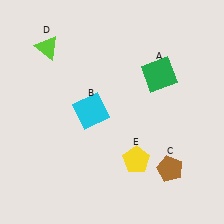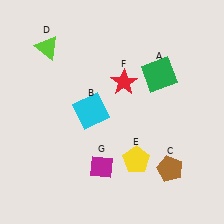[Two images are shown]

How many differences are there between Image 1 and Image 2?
There are 2 differences between the two images.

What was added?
A red star (F), a magenta diamond (G) were added in Image 2.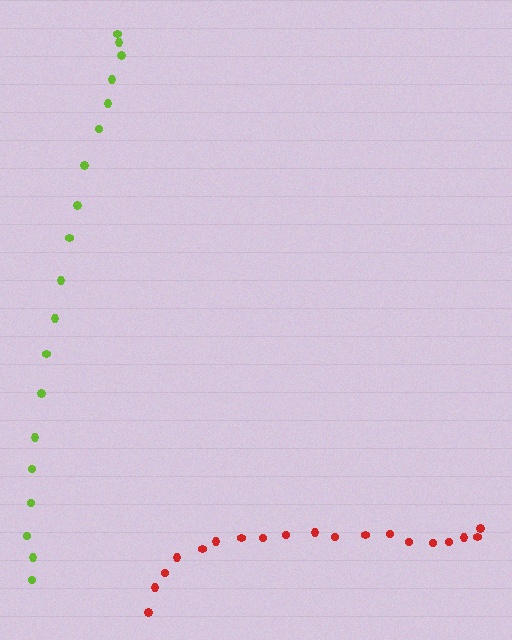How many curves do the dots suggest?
There are 2 distinct paths.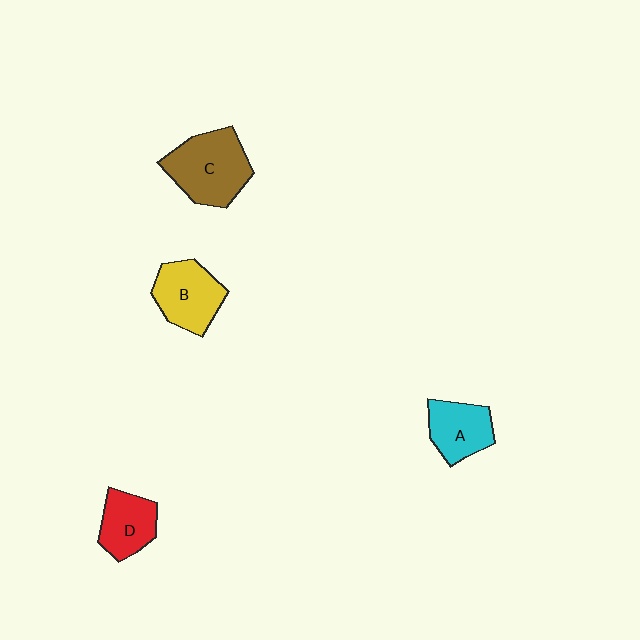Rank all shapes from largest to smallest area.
From largest to smallest: C (brown), B (yellow), A (cyan), D (red).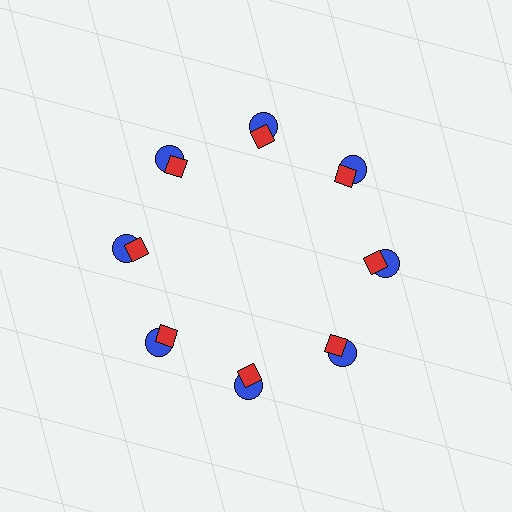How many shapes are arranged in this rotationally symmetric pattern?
There are 16 shapes, arranged in 8 groups of 2.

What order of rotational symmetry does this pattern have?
This pattern has 8-fold rotational symmetry.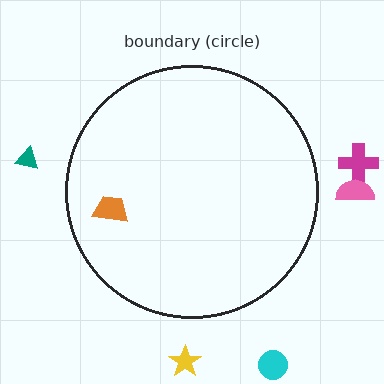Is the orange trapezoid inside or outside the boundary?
Inside.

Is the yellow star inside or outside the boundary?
Outside.